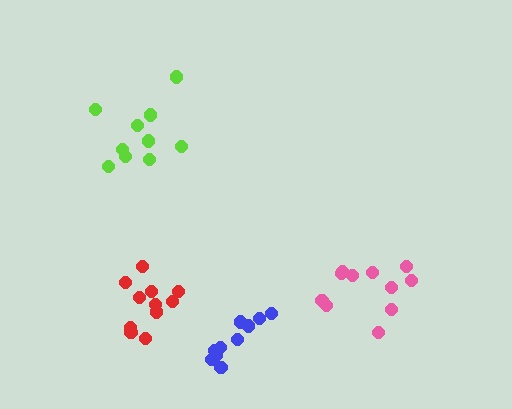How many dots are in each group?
Group 1: 11 dots, Group 2: 10 dots, Group 3: 11 dots, Group 4: 10 dots (42 total).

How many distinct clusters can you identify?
There are 4 distinct clusters.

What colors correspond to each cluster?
The clusters are colored: red, lime, pink, blue.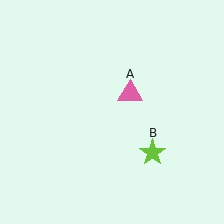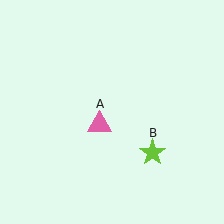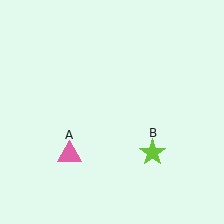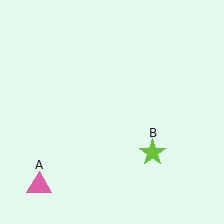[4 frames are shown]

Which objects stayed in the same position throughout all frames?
Lime star (object B) remained stationary.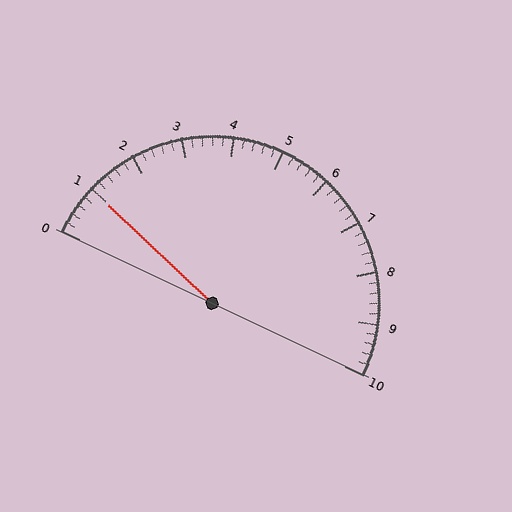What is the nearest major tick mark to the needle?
The nearest major tick mark is 1.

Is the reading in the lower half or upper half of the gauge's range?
The reading is in the lower half of the range (0 to 10).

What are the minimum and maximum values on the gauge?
The gauge ranges from 0 to 10.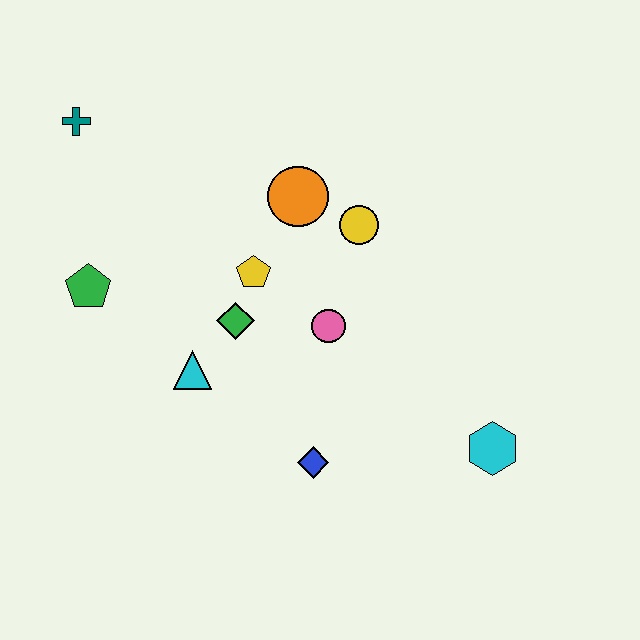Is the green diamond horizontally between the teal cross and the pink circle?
Yes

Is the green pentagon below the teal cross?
Yes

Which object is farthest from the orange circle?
The cyan hexagon is farthest from the orange circle.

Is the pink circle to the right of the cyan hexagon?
No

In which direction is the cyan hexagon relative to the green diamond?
The cyan hexagon is to the right of the green diamond.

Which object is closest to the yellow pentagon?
The green diamond is closest to the yellow pentagon.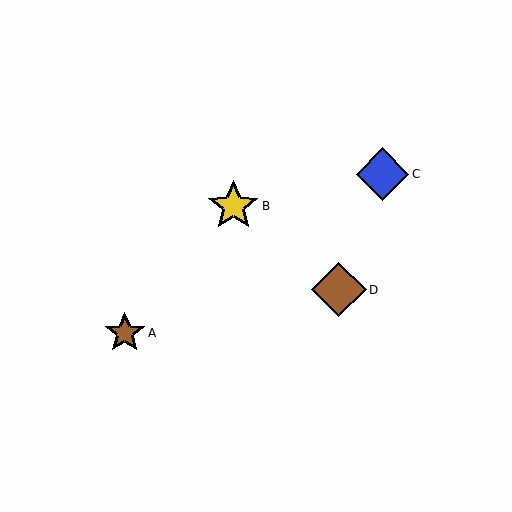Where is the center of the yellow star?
The center of the yellow star is at (233, 206).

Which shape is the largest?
The brown diamond (labeled D) is the largest.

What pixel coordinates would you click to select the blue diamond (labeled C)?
Click at (383, 174) to select the blue diamond C.